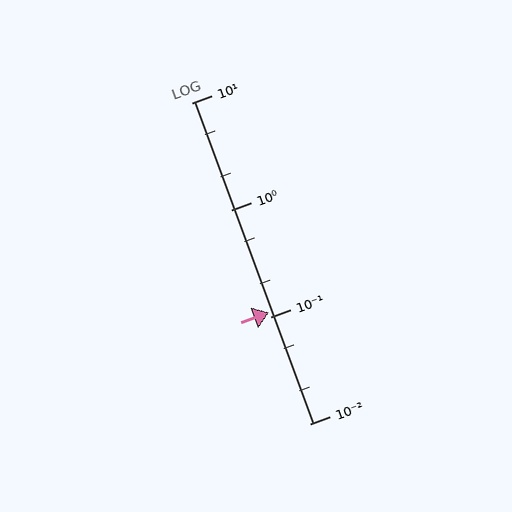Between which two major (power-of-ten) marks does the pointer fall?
The pointer is between 0.1 and 1.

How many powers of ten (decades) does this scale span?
The scale spans 3 decades, from 0.01 to 10.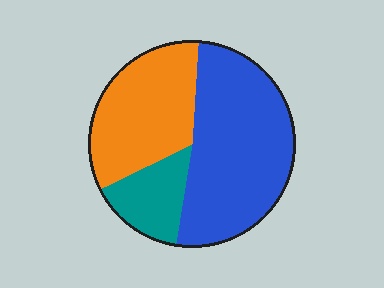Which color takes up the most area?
Blue, at roughly 50%.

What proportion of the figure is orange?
Orange covers around 35% of the figure.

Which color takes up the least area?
Teal, at roughly 15%.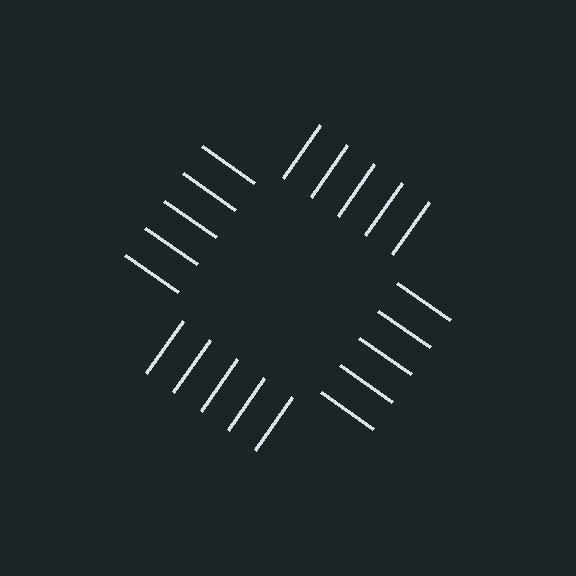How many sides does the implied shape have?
4 sides — the line-ends trace a square.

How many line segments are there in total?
20 — 5 along each of the 4 edges.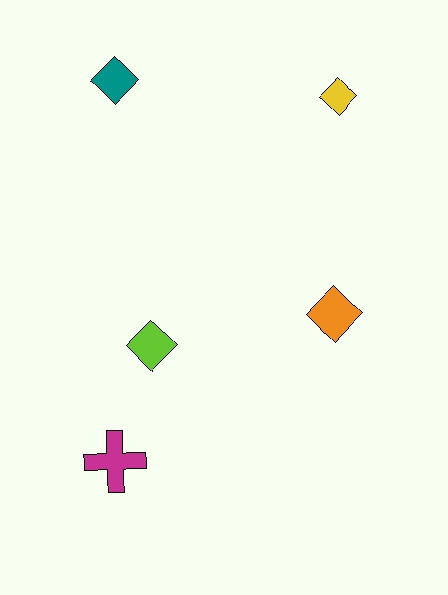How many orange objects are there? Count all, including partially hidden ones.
There is 1 orange object.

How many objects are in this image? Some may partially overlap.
There are 5 objects.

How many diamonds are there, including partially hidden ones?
There are 4 diamonds.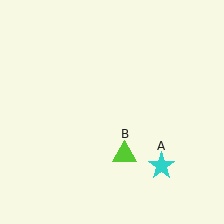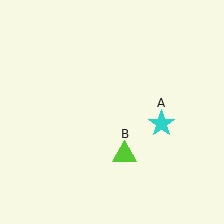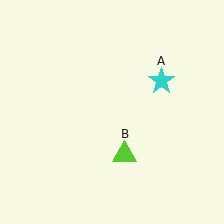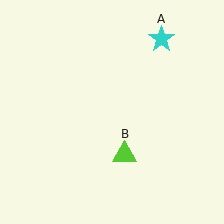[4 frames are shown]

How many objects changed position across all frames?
1 object changed position: cyan star (object A).